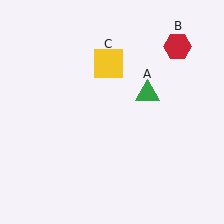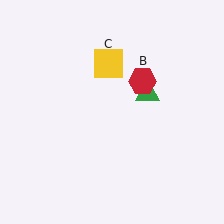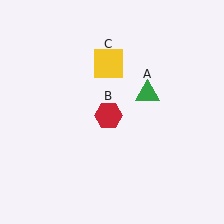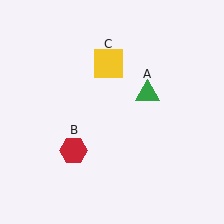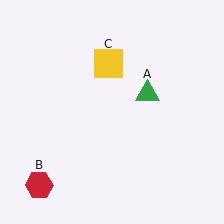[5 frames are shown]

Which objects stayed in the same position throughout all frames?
Green triangle (object A) and yellow square (object C) remained stationary.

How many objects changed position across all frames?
1 object changed position: red hexagon (object B).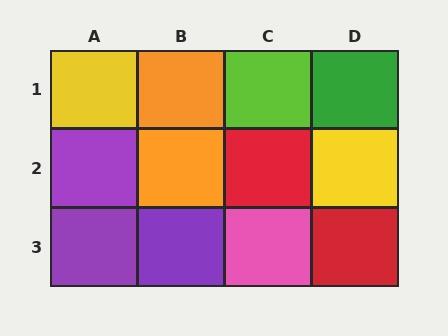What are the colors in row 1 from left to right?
Yellow, orange, lime, green.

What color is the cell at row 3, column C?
Pink.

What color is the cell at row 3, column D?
Red.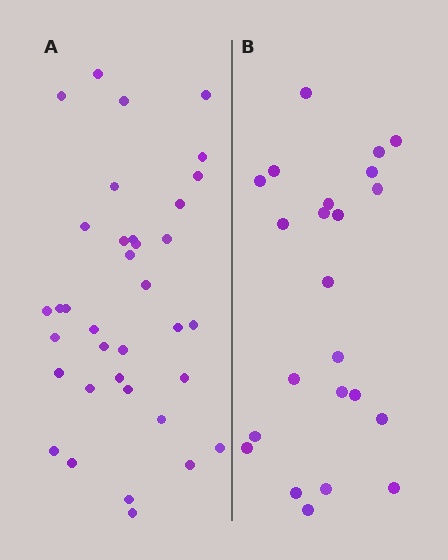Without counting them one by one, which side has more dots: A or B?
Region A (the left region) has more dots.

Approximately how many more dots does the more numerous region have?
Region A has approximately 15 more dots than region B.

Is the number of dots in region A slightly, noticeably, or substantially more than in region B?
Region A has substantially more. The ratio is roughly 1.6 to 1.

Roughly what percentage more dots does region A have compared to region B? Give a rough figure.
About 55% more.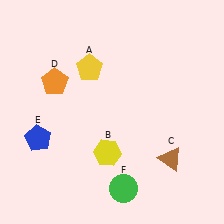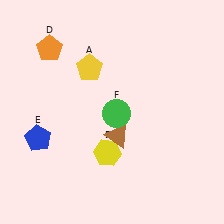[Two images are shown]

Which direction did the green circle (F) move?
The green circle (F) moved up.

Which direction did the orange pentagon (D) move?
The orange pentagon (D) moved up.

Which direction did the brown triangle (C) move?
The brown triangle (C) moved left.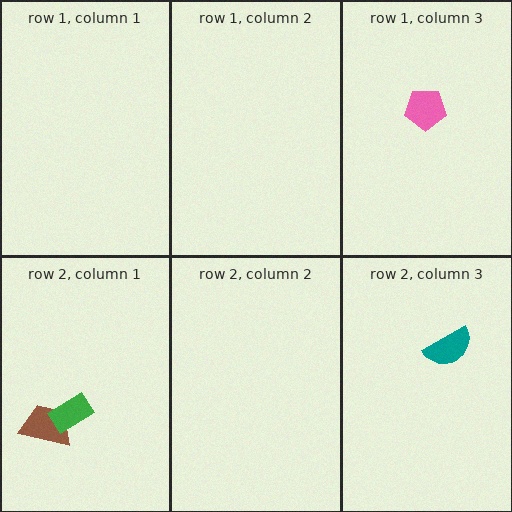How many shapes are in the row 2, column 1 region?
2.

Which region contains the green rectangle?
The row 2, column 1 region.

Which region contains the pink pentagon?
The row 1, column 3 region.